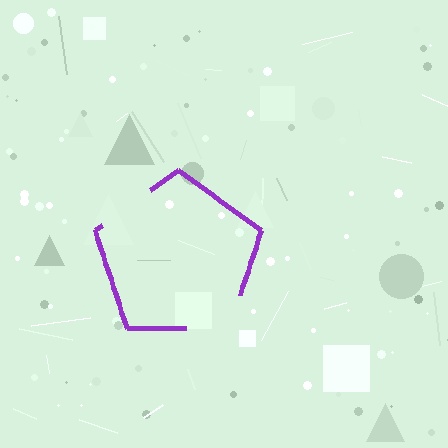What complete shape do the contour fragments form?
The contour fragments form a pentagon.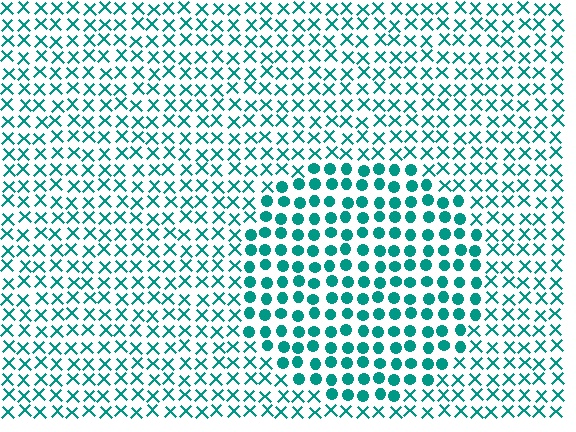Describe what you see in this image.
The image is filled with small teal elements arranged in a uniform grid. A circle-shaped region contains circles, while the surrounding area contains X marks. The boundary is defined purely by the change in element shape.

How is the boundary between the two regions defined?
The boundary is defined by a change in element shape: circles inside vs. X marks outside. All elements share the same color and spacing.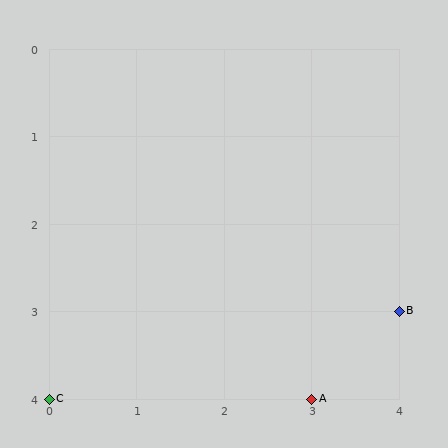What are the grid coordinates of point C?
Point C is at grid coordinates (0, 4).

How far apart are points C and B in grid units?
Points C and B are 4 columns and 1 row apart (about 4.1 grid units diagonally).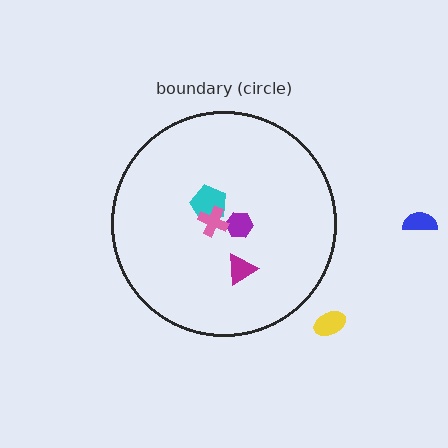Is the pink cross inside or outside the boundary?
Inside.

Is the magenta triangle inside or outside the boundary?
Inside.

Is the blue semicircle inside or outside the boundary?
Outside.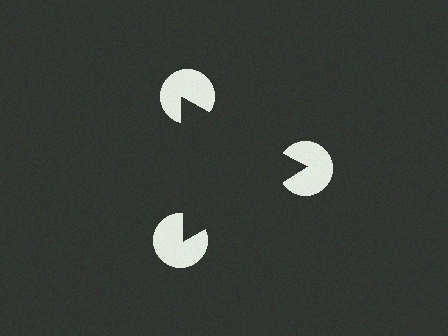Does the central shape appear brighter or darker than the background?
It typically appears slightly darker than the background, even though no actual brightness change is drawn.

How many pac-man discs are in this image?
There are 3 — one at each vertex of the illusory triangle.